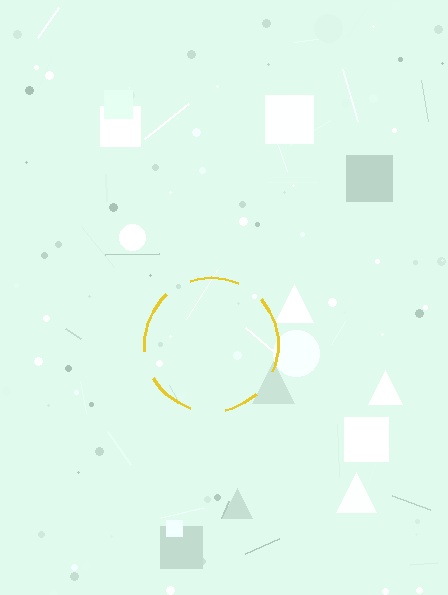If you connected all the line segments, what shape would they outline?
They would outline a circle.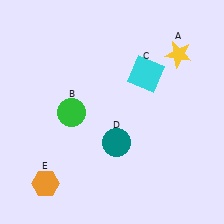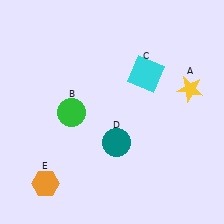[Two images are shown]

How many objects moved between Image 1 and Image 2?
1 object moved between the two images.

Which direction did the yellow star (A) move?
The yellow star (A) moved down.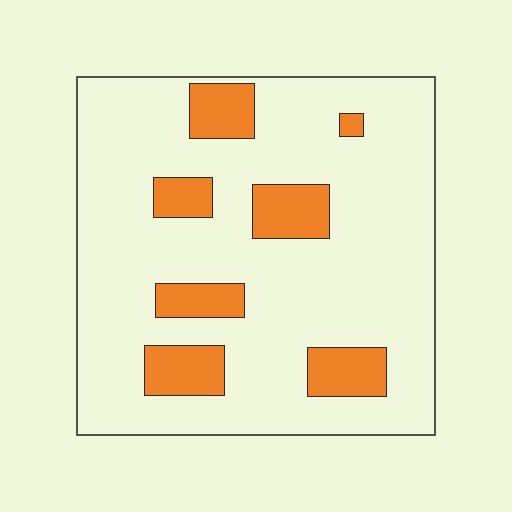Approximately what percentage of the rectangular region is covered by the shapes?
Approximately 15%.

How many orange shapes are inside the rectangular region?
7.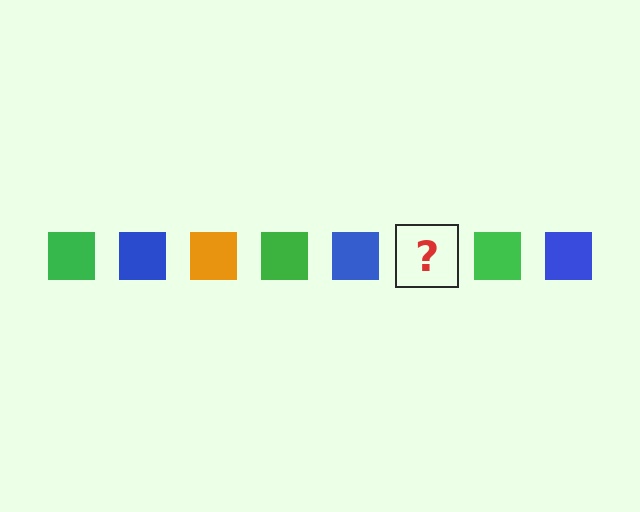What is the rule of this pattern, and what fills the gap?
The rule is that the pattern cycles through green, blue, orange squares. The gap should be filled with an orange square.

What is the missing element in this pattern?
The missing element is an orange square.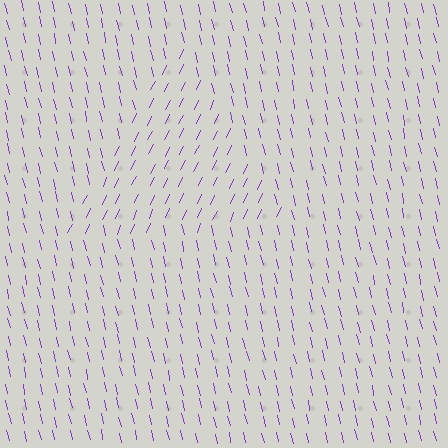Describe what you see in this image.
The image is filled with small purple line segments. A triangle region in the image has lines oriented differently from the surrounding lines, creating a visible texture boundary.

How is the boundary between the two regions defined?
The boundary is defined purely by a change in line orientation (approximately 38 degrees difference). All lines are the same color and thickness.